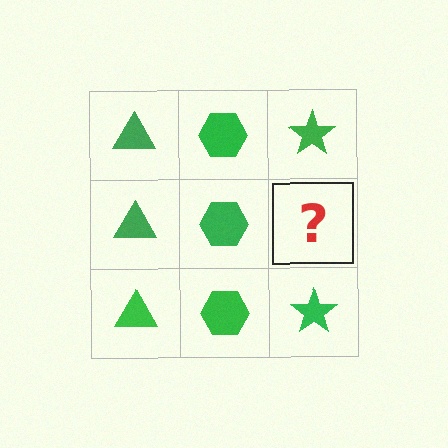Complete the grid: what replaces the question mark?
The question mark should be replaced with a green star.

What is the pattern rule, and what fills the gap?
The rule is that each column has a consistent shape. The gap should be filled with a green star.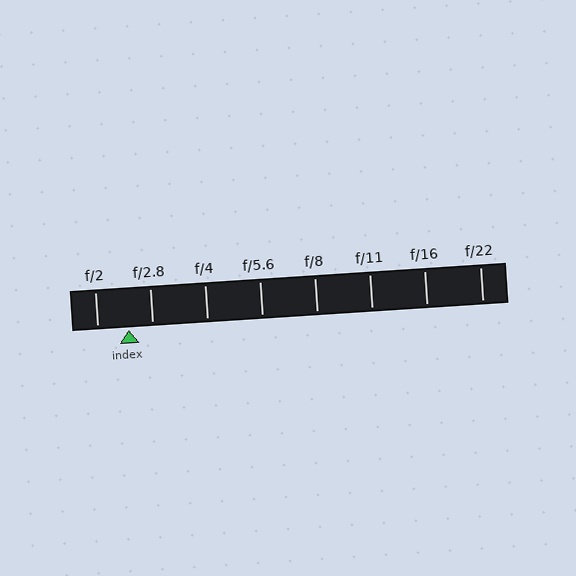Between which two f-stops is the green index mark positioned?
The index mark is between f/2 and f/2.8.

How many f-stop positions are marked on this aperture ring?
There are 8 f-stop positions marked.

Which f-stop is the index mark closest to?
The index mark is closest to f/2.8.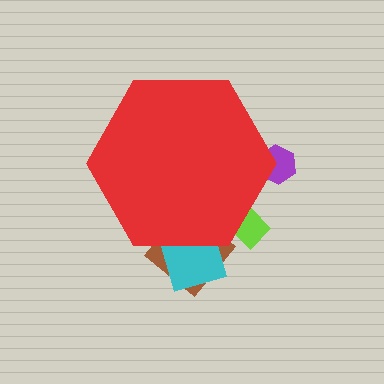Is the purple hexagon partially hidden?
Yes, the purple hexagon is partially hidden behind the red hexagon.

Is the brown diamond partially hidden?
Yes, the brown diamond is partially hidden behind the red hexagon.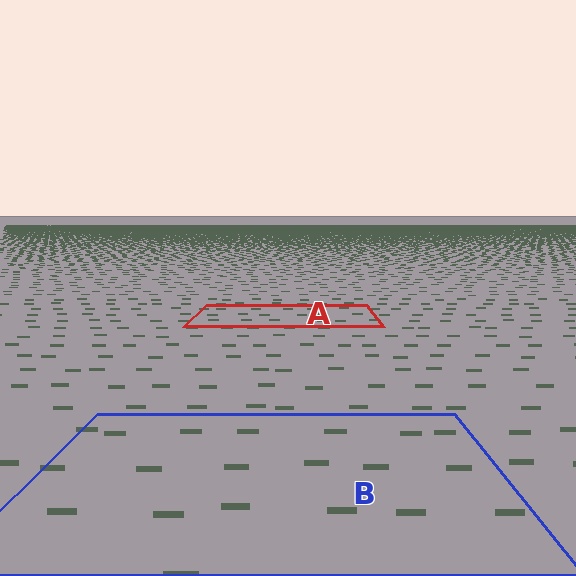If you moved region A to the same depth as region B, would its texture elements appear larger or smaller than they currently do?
They would appear larger. At a closer depth, the same texture elements are projected at a bigger on-screen size.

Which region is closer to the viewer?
Region B is closer. The texture elements there are larger and more spread out.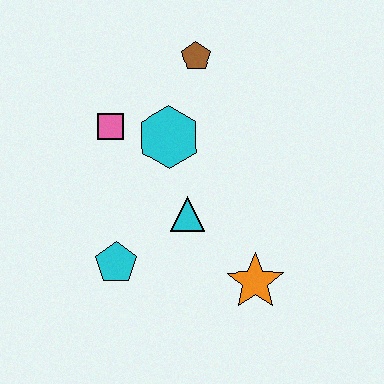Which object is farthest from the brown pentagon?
The orange star is farthest from the brown pentagon.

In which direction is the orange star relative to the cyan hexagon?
The orange star is below the cyan hexagon.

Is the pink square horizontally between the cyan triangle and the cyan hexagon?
No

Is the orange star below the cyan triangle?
Yes